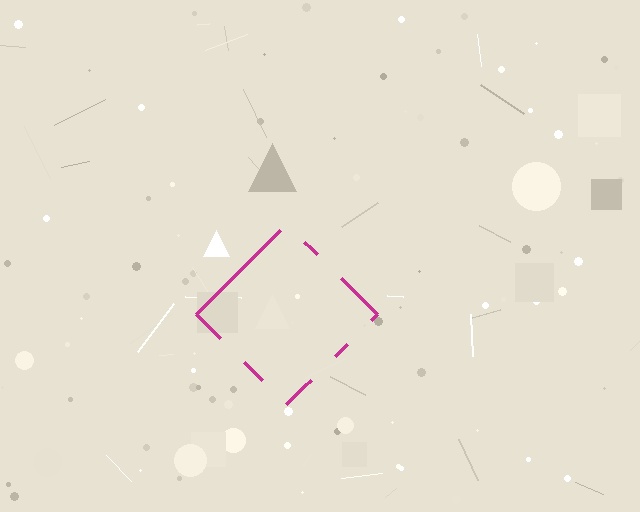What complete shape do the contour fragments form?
The contour fragments form a diamond.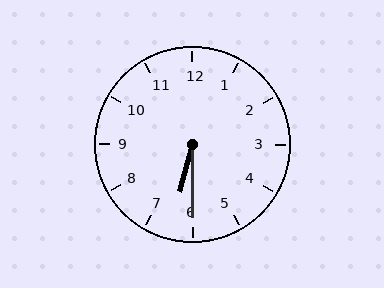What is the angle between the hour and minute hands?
Approximately 15 degrees.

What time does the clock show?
6:30.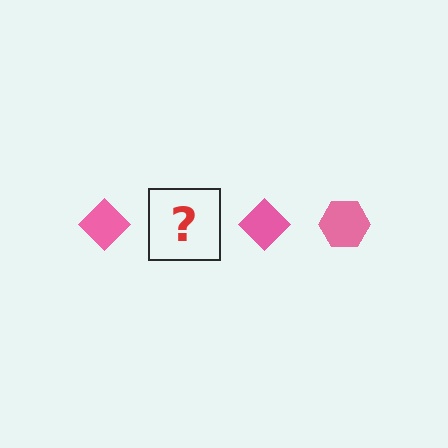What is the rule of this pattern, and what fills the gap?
The rule is that the pattern cycles through diamond, hexagon shapes in pink. The gap should be filled with a pink hexagon.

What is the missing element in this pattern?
The missing element is a pink hexagon.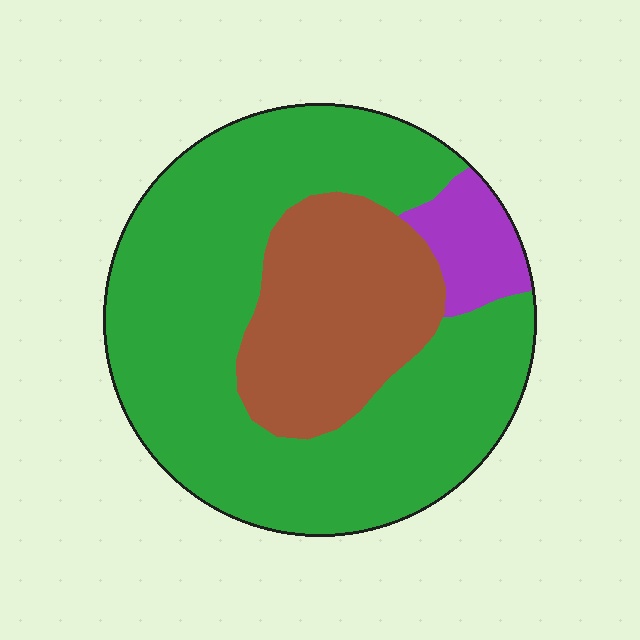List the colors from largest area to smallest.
From largest to smallest: green, brown, purple.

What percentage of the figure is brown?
Brown takes up about one quarter (1/4) of the figure.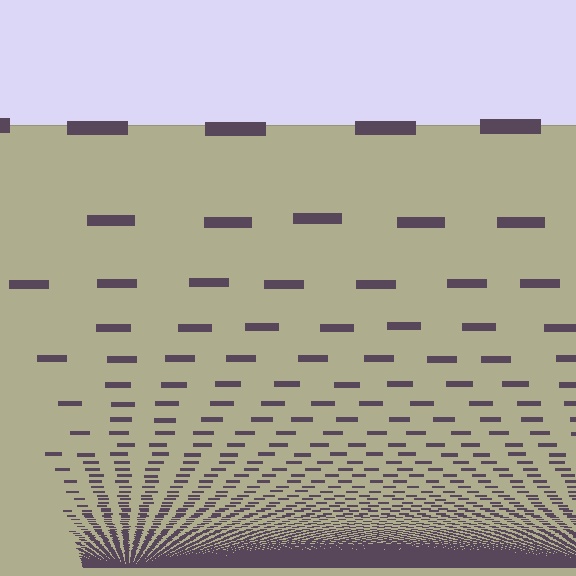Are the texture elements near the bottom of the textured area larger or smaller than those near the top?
Smaller. The gradient is inverted — elements near the bottom are smaller and denser.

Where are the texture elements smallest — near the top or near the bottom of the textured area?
Near the bottom.